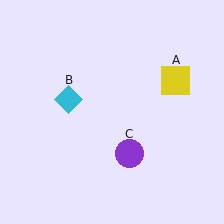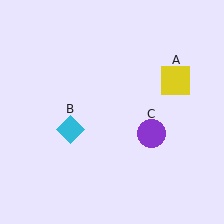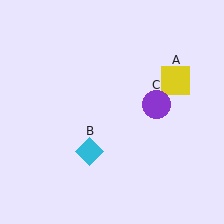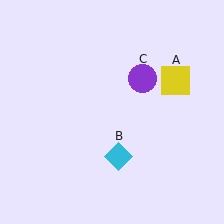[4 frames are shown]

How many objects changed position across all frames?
2 objects changed position: cyan diamond (object B), purple circle (object C).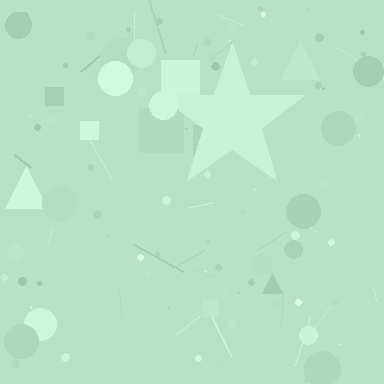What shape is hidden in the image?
A star is hidden in the image.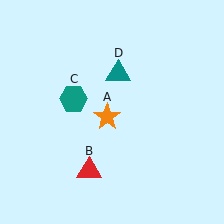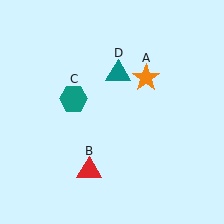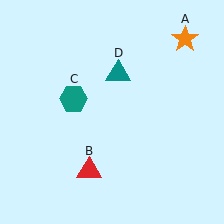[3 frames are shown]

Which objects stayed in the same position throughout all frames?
Red triangle (object B) and teal hexagon (object C) and teal triangle (object D) remained stationary.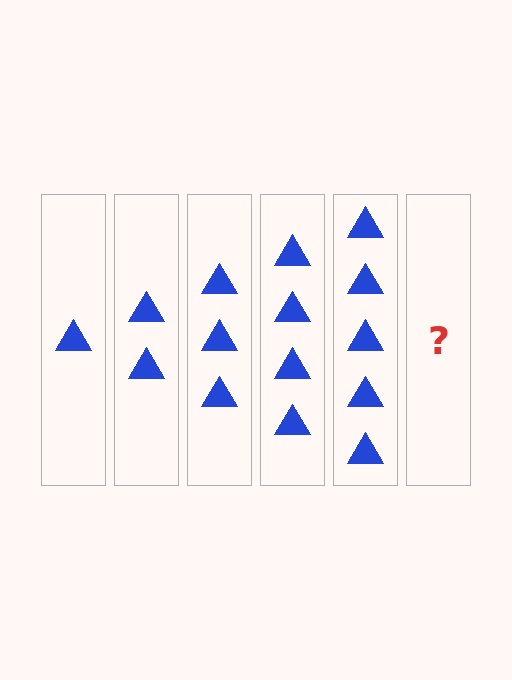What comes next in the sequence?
The next element should be 6 triangles.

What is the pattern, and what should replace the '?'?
The pattern is that each step adds one more triangle. The '?' should be 6 triangles.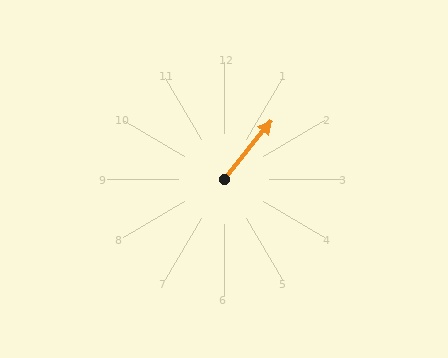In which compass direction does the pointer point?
Northeast.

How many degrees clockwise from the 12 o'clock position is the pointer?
Approximately 39 degrees.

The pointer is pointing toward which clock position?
Roughly 1 o'clock.